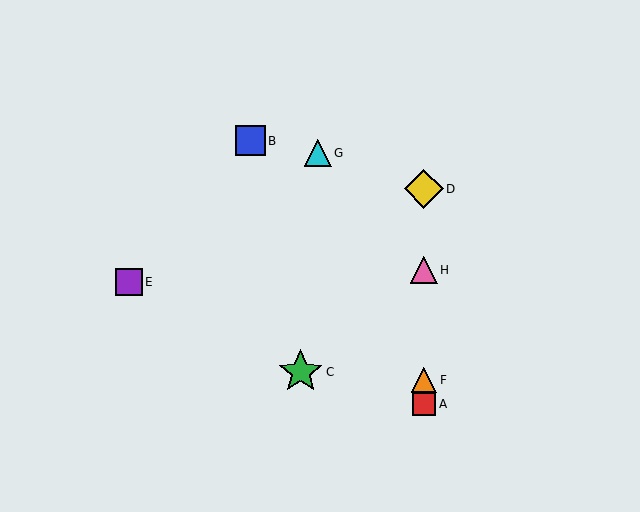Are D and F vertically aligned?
Yes, both are at x≈424.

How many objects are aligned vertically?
4 objects (A, D, F, H) are aligned vertically.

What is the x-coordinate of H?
Object H is at x≈424.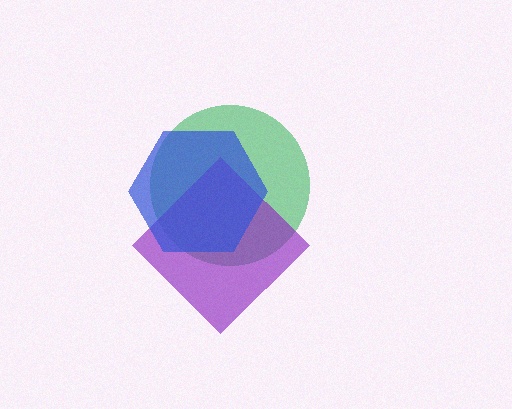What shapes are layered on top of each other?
The layered shapes are: a green circle, a purple diamond, a blue hexagon.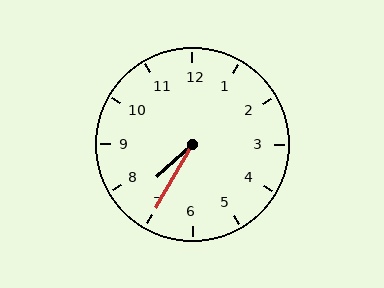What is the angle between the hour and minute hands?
Approximately 18 degrees.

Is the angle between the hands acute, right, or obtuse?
It is acute.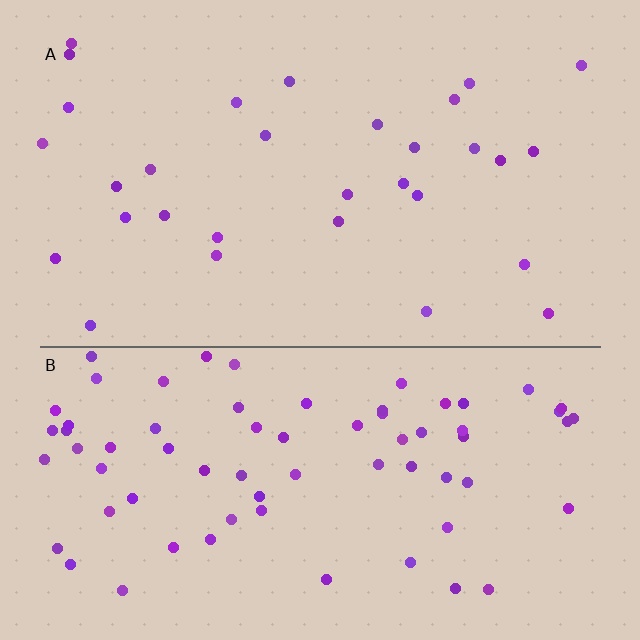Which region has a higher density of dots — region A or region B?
B (the bottom).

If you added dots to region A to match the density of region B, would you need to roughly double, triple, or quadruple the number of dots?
Approximately double.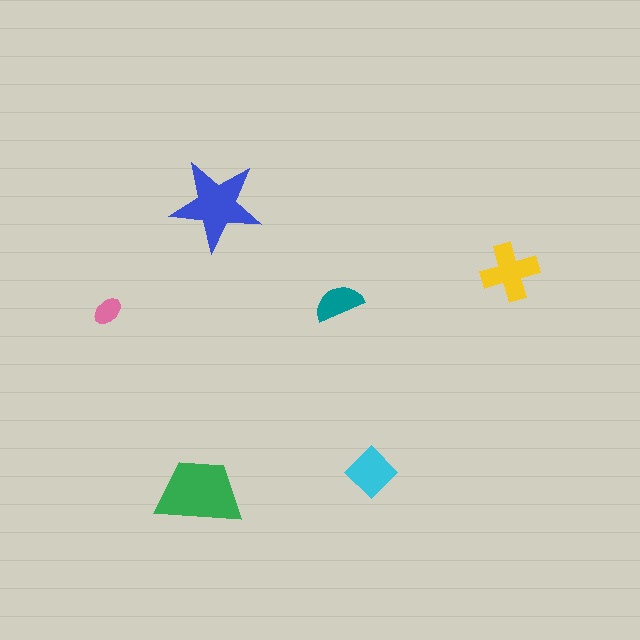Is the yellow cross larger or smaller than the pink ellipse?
Larger.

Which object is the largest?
The green trapezoid.